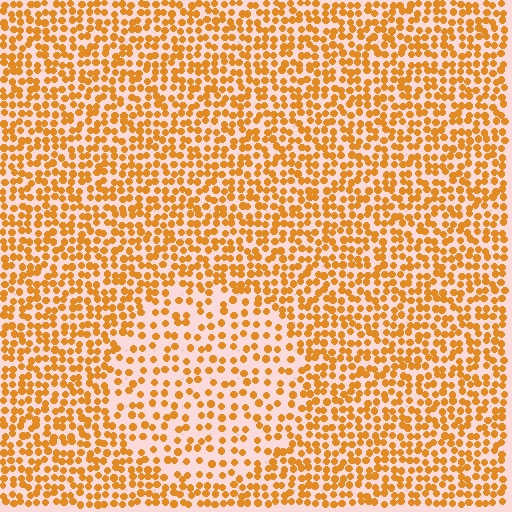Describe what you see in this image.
The image contains small orange elements arranged at two different densities. A circle-shaped region is visible where the elements are less densely packed than the surrounding area.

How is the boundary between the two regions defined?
The boundary is defined by a change in element density (approximately 1.8x ratio). All elements are the same color, size, and shape.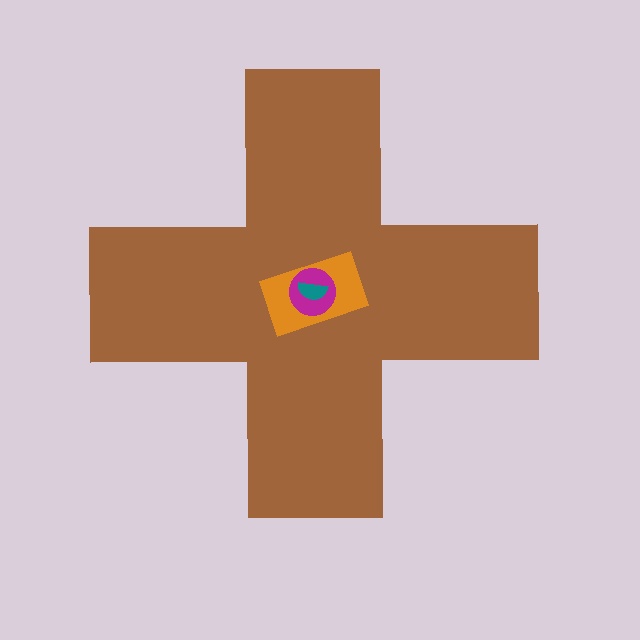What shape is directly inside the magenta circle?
The teal semicircle.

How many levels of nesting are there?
4.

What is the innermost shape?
The teal semicircle.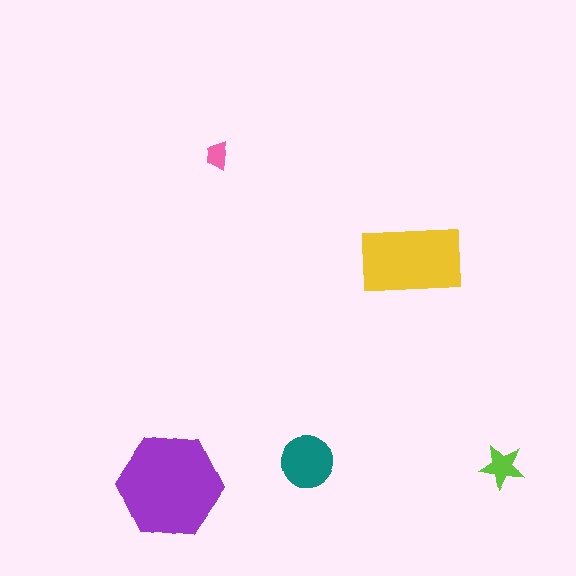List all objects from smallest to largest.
The pink trapezoid, the lime star, the teal circle, the yellow rectangle, the purple hexagon.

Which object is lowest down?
The purple hexagon is bottommost.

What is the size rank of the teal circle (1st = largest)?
3rd.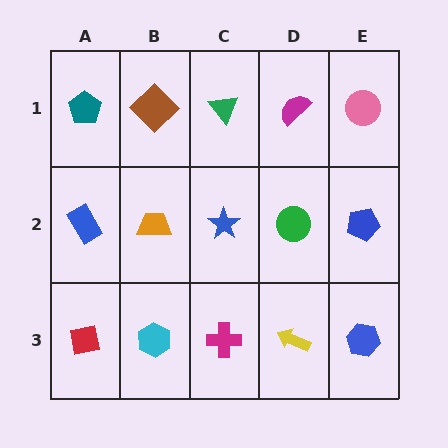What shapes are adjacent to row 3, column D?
A green circle (row 2, column D), a magenta cross (row 3, column C), a blue hexagon (row 3, column E).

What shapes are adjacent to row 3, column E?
A blue pentagon (row 2, column E), a yellow arrow (row 3, column D).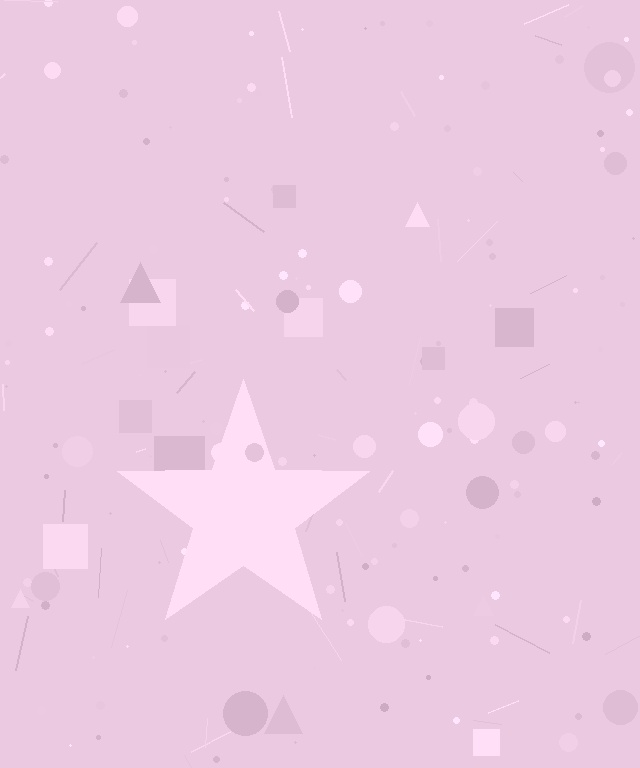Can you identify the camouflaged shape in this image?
The camouflaged shape is a star.